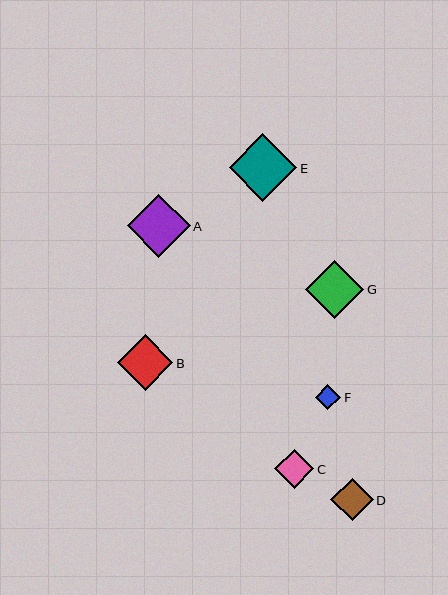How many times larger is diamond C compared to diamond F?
Diamond C is approximately 1.5 times the size of diamond F.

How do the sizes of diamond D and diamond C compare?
Diamond D and diamond C are approximately the same size.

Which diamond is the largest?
Diamond E is the largest with a size of approximately 68 pixels.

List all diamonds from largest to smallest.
From largest to smallest: E, A, G, B, D, C, F.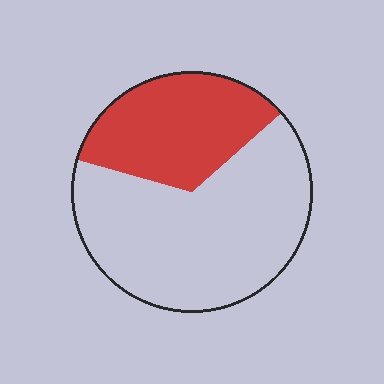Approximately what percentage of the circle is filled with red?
Approximately 35%.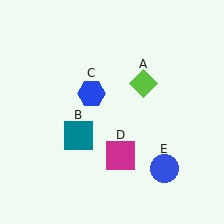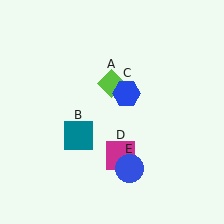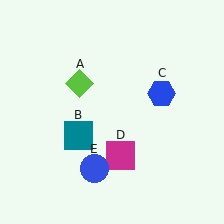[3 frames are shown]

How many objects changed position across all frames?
3 objects changed position: lime diamond (object A), blue hexagon (object C), blue circle (object E).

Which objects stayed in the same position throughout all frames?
Teal square (object B) and magenta square (object D) remained stationary.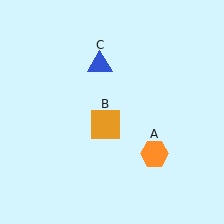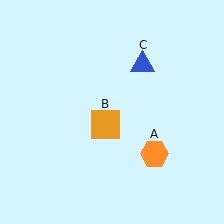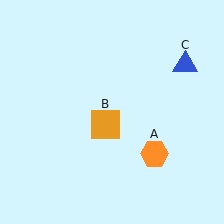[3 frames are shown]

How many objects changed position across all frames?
1 object changed position: blue triangle (object C).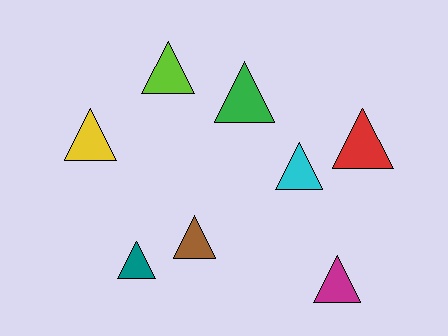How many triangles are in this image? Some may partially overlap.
There are 8 triangles.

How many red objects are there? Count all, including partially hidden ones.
There is 1 red object.